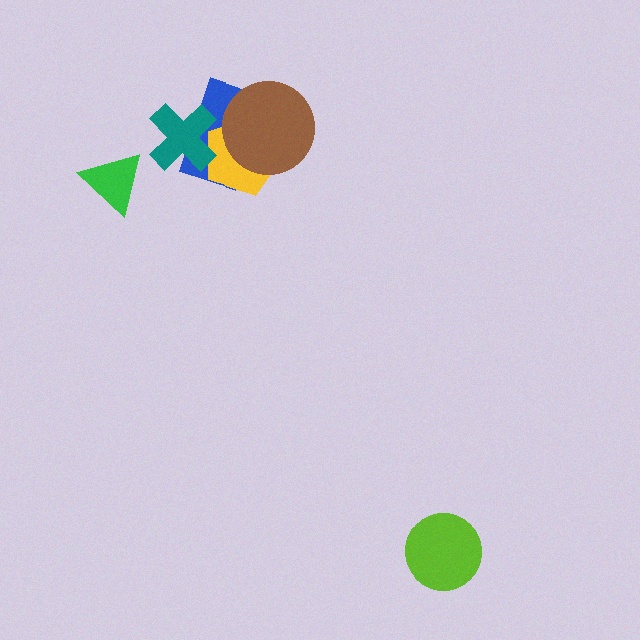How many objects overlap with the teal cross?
2 objects overlap with the teal cross.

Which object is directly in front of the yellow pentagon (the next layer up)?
The teal cross is directly in front of the yellow pentagon.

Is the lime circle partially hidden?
No, no other shape covers it.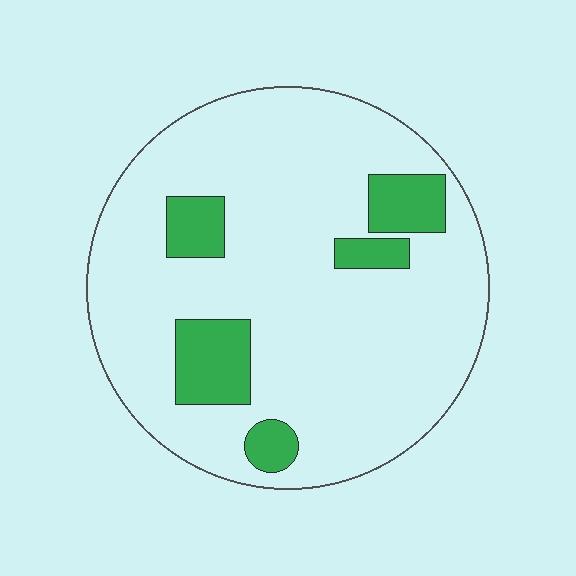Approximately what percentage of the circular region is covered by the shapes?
Approximately 15%.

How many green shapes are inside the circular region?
5.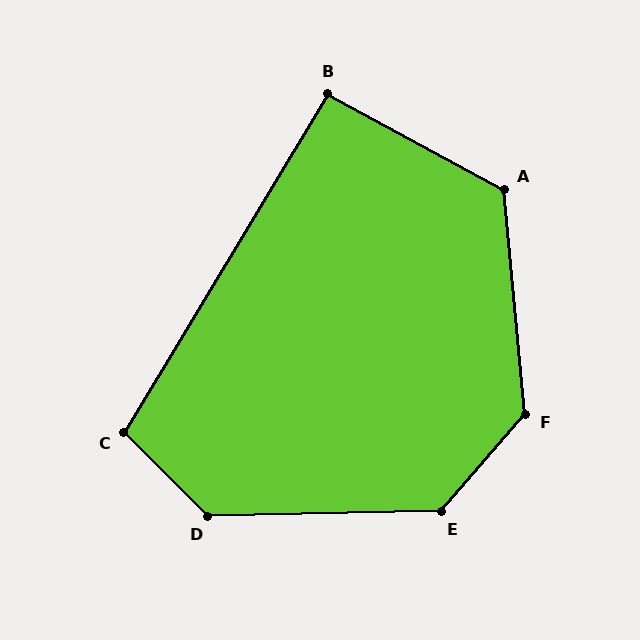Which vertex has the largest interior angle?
D, at approximately 134 degrees.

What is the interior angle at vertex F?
Approximately 134 degrees (obtuse).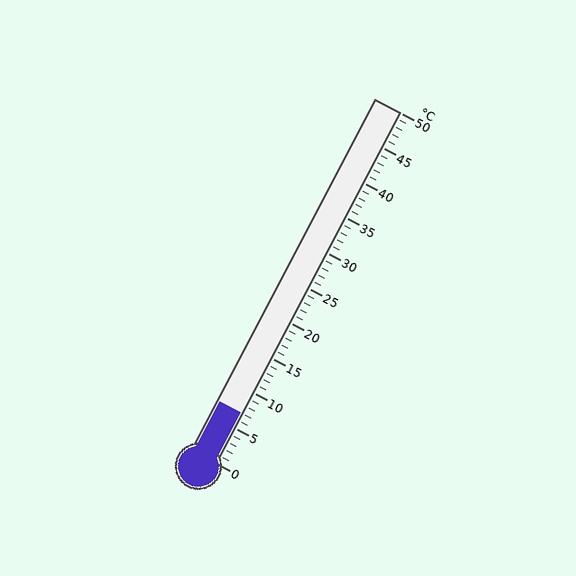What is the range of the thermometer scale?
The thermometer scale ranges from 0°C to 50°C.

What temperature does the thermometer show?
The thermometer shows approximately 7°C.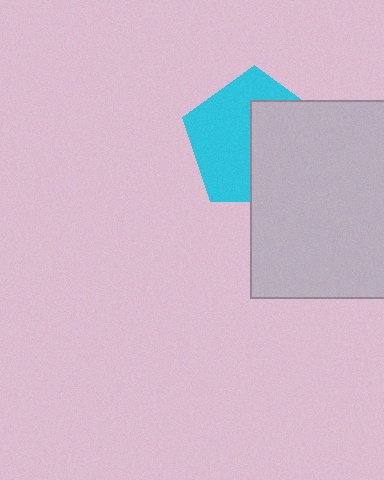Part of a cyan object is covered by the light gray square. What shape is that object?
It is a pentagon.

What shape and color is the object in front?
The object in front is a light gray square.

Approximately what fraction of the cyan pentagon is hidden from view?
Roughly 48% of the cyan pentagon is hidden behind the light gray square.